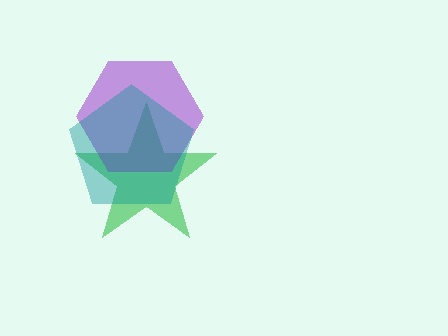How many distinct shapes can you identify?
There are 3 distinct shapes: a green star, a purple hexagon, a teal pentagon.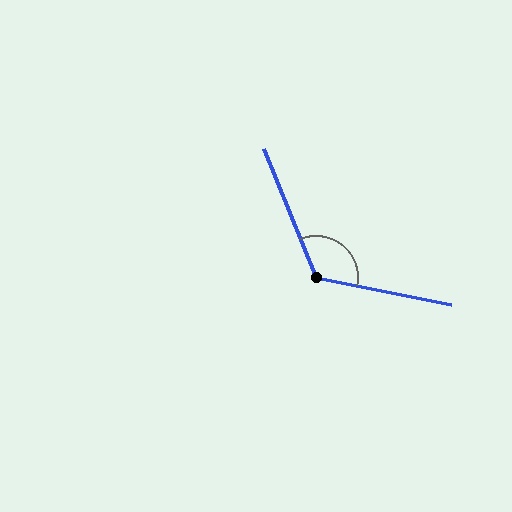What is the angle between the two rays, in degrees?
Approximately 123 degrees.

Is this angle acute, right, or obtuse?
It is obtuse.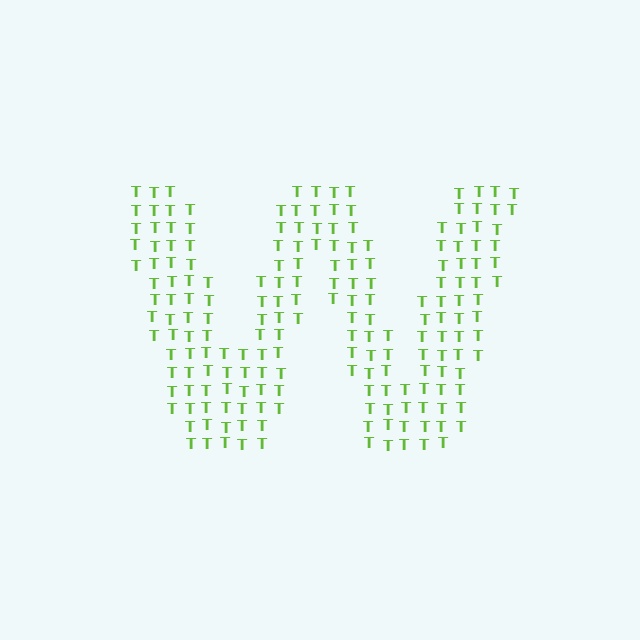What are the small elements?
The small elements are letter T's.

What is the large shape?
The large shape is the letter W.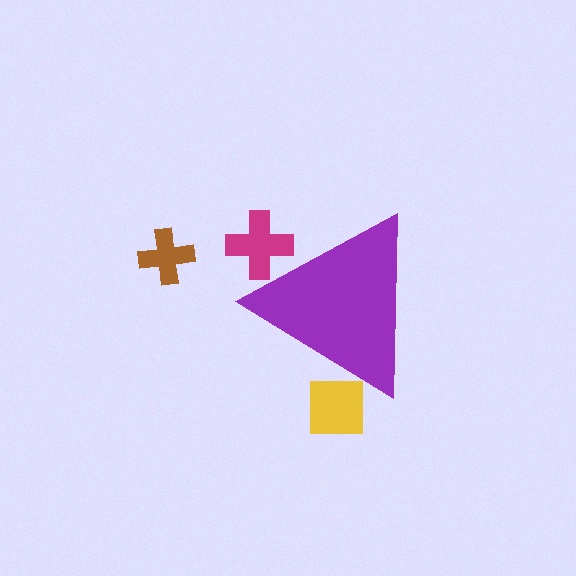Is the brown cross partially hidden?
No, the brown cross is fully visible.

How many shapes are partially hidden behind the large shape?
2 shapes are partially hidden.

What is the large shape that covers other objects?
A purple triangle.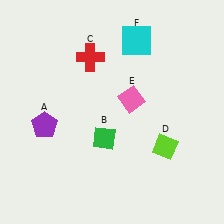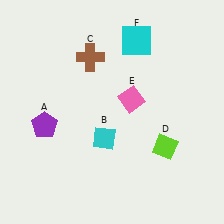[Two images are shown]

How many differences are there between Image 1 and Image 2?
There are 2 differences between the two images.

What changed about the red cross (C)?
In Image 1, C is red. In Image 2, it changed to brown.